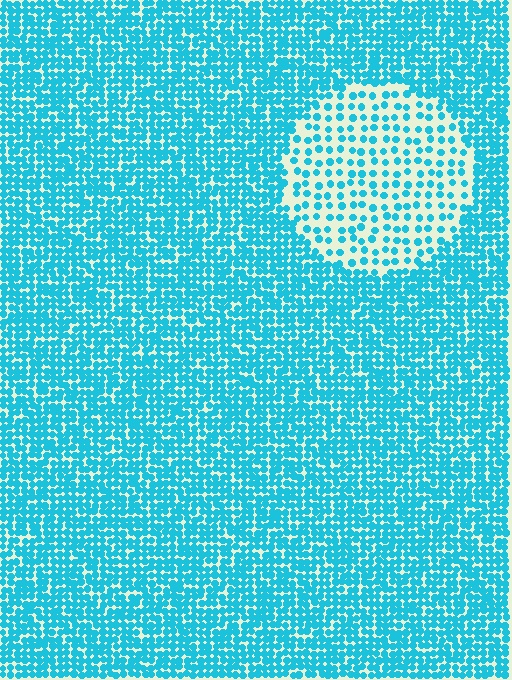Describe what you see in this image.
The image contains small cyan elements arranged at two different densities. A circle-shaped region is visible where the elements are less densely packed than the surrounding area.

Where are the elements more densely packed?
The elements are more densely packed outside the circle boundary.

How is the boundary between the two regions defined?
The boundary is defined by a change in element density (approximately 2.5x ratio). All elements are the same color, size, and shape.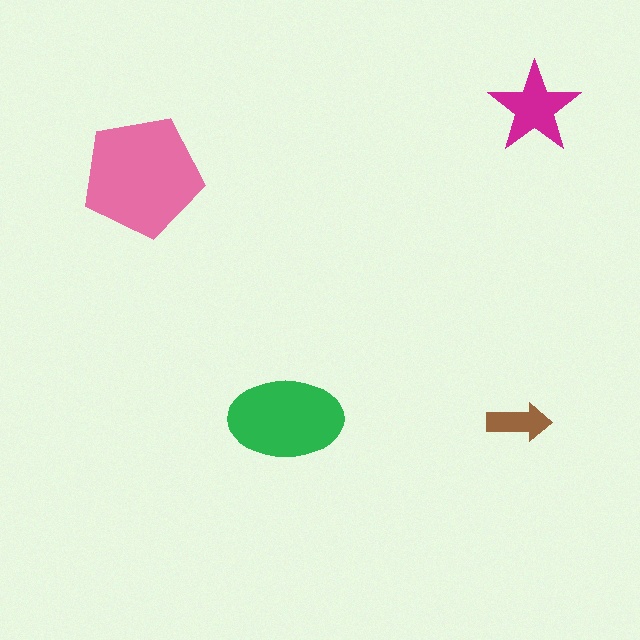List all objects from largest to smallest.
The pink pentagon, the green ellipse, the magenta star, the brown arrow.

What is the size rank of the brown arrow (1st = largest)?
4th.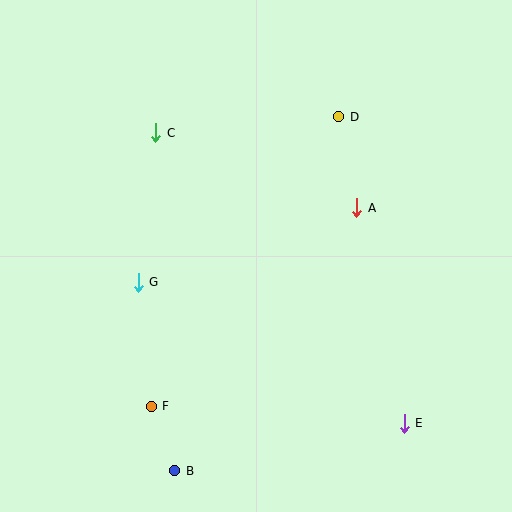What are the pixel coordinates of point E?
Point E is at (404, 423).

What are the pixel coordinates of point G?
Point G is at (138, 282).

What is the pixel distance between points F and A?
The distance between F and A is 286 pixels.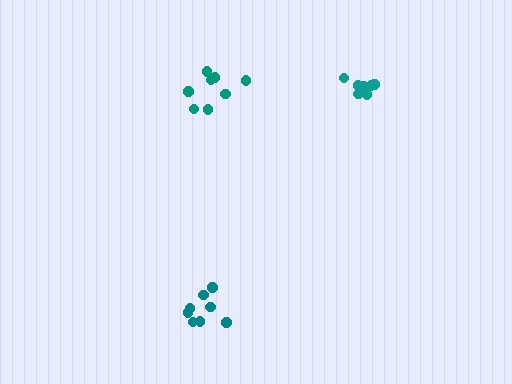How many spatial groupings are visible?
There are 3 spatial groupings.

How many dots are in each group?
Group 1: 8 dots, Group 2: 7 dots, Group 3: 8 dots (23 total).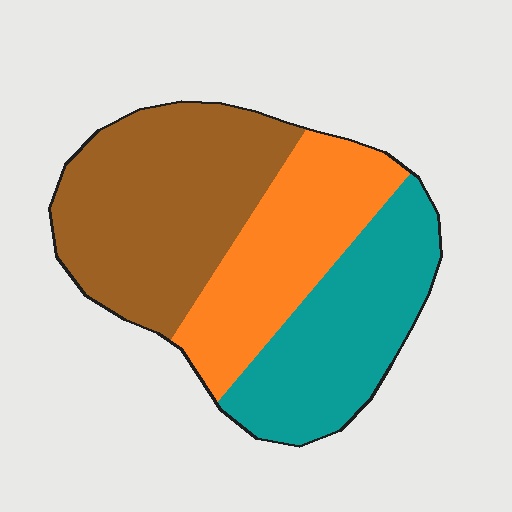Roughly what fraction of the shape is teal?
Teal covers around 30% of the shape.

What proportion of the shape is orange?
Orange takes up about one quarter (1/4) of the shape.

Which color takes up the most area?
Brown, at roughly 40%.